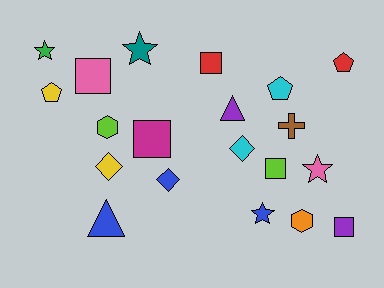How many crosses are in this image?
There is 1 cross.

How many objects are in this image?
There are 20 objects.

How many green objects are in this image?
There is 1 green object.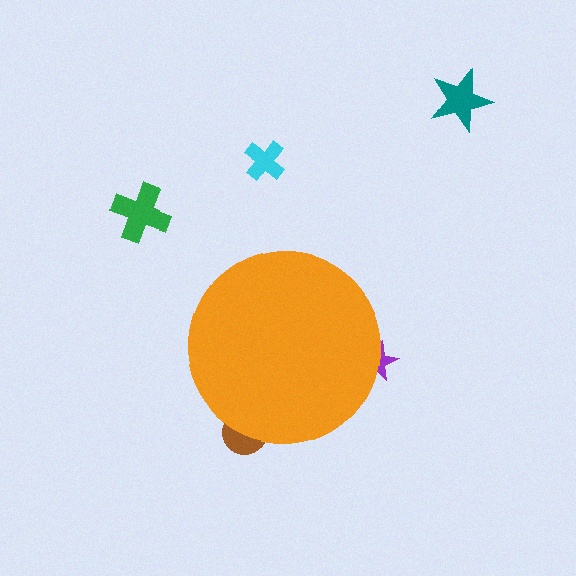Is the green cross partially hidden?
No, the green cross is fully visible.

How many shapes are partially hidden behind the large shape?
2 shapes are partially hidden.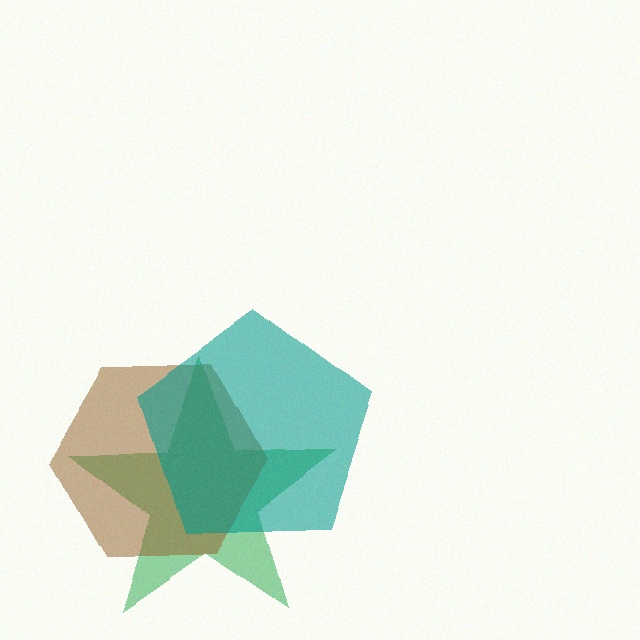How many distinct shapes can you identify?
There are 3 distinct shapes: a green star, a brown hexagon, a teal pentagon.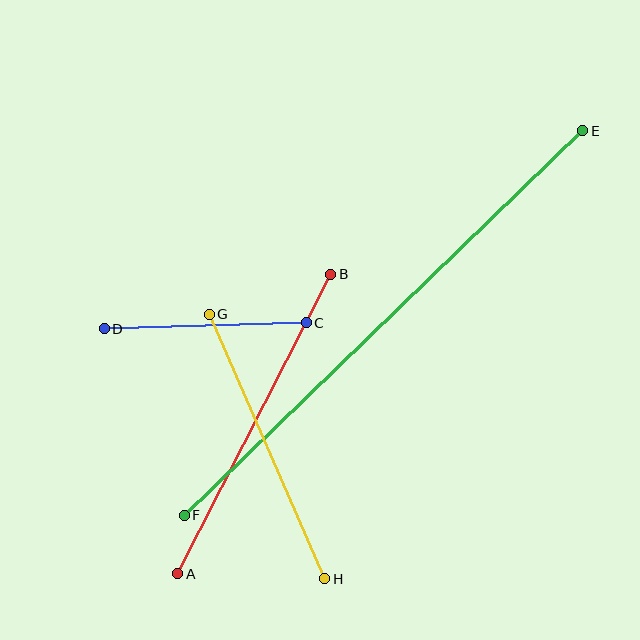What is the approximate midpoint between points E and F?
The midpoint is at approximately (384, 323) pixels.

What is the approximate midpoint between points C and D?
The midpoint is at approximately (205, 326) pixels.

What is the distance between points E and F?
The distance is approximately 554 pixels.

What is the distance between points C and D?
The distance is approximately 202 pixels.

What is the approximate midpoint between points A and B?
The midpoint is at approximately (254, 424) pixels.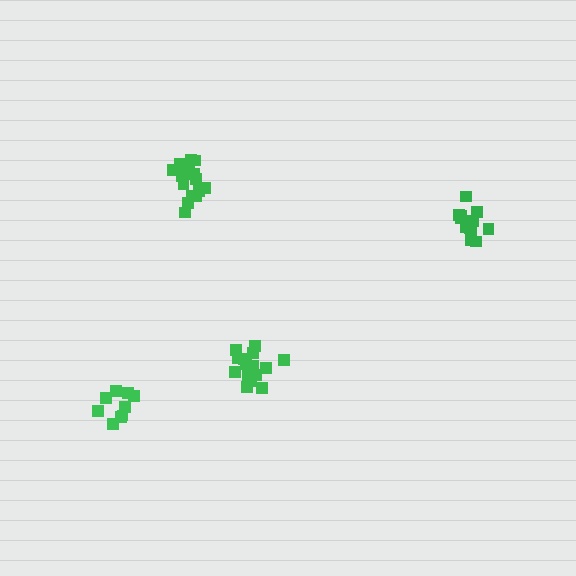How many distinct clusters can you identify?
There are 4 distinct clusters.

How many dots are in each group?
Group 1: 9 dots, Group 2: 15 dots, Group 3: 13 dots, Group 4: 15 dots (52 total).